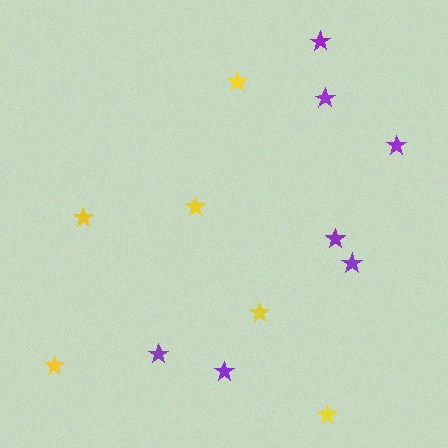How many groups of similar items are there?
There are 2 groups: one group of yellow stars (6) and one group of purple stars (7).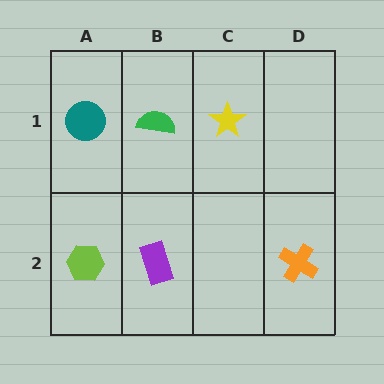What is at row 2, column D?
An orange cross.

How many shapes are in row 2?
3 shapes.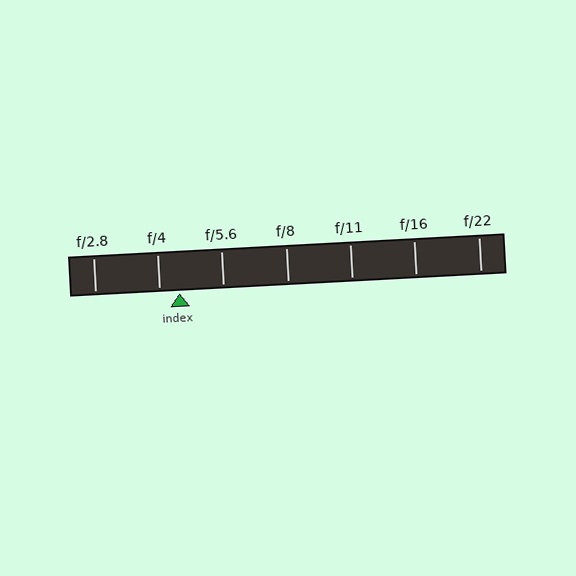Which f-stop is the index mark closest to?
The index mark is closest to f/4.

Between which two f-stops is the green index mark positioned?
The index mark is between f/4 and f/5.6.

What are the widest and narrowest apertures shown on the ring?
The widest aperture shown is f/2.8 and the narrowest is f/22.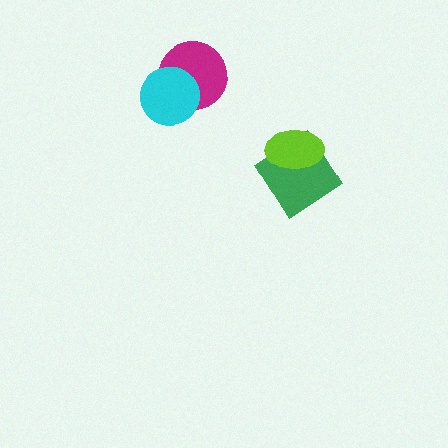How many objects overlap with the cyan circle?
1 object overlaps with the cyan circle.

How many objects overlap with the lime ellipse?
1 object overlaps with the lime ellipse.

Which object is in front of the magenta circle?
The cyan circle is in front of the magenta circle.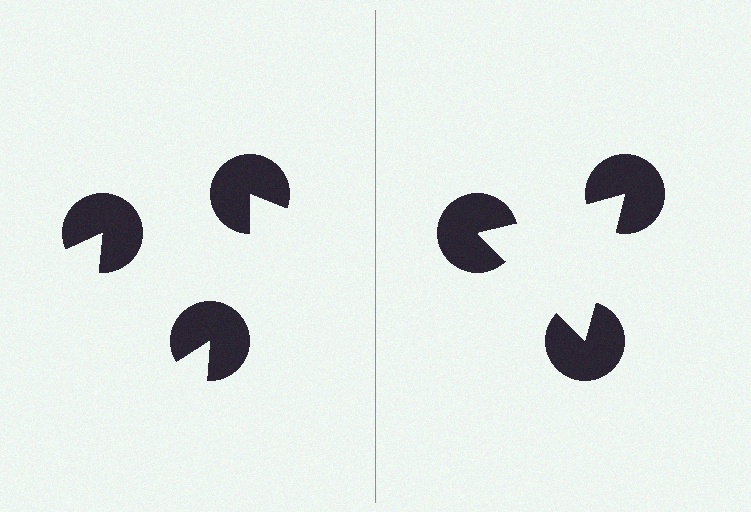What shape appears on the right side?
An illusory triangle.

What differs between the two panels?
The pac-man discs are positioned identically on both sides; only the wedge orientations differ. On the right they align to a triangle; on the left they are misaligned.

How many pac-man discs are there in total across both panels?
6 — 3 on each side.